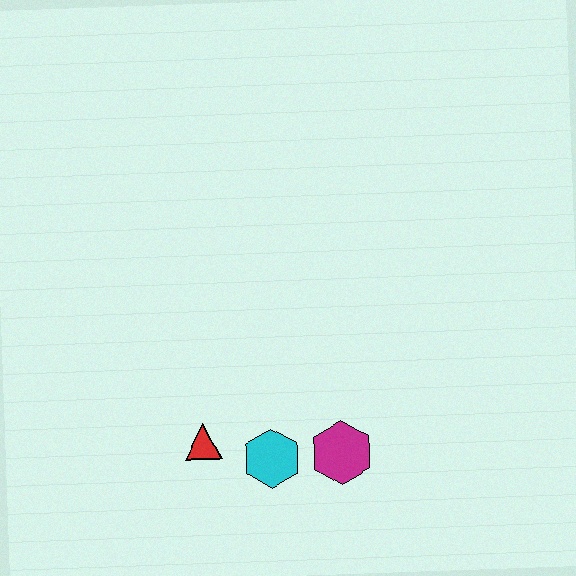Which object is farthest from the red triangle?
The magenta hexagon is farthest from the red triangle.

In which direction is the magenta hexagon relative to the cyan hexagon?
The magenta hexagon is to the right of the cyan hexagon.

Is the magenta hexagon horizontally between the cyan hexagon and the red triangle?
No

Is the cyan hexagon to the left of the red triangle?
No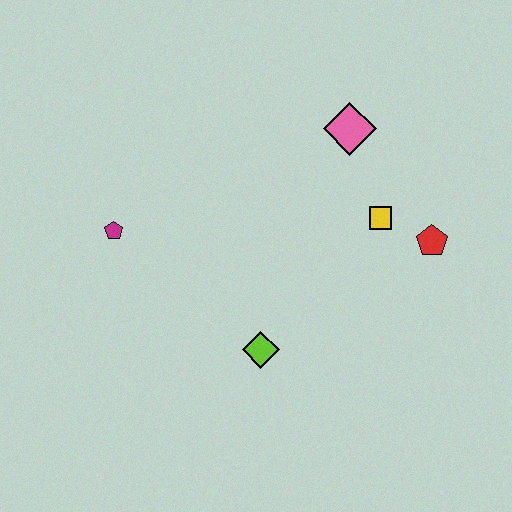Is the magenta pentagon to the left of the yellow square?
Yes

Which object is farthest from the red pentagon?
The magenta pentagon is farthest from the red pentagon.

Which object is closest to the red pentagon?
The yellow square is closest to the red pentagon.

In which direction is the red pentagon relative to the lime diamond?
The red pentagon is to the right of the lime diamond.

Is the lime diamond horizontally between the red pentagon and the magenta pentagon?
Yes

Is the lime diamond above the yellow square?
No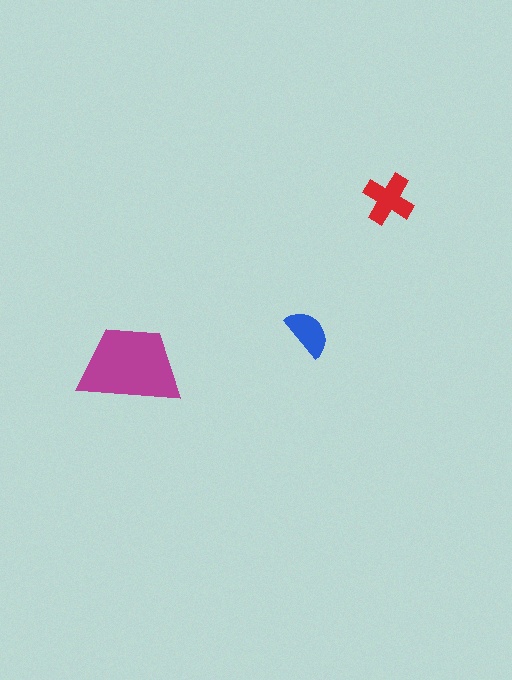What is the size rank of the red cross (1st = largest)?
2nd.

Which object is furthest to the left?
The magenta trapezoid is leftmost.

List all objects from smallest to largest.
The blue semicircle, the red cross, the magenta trapezoid.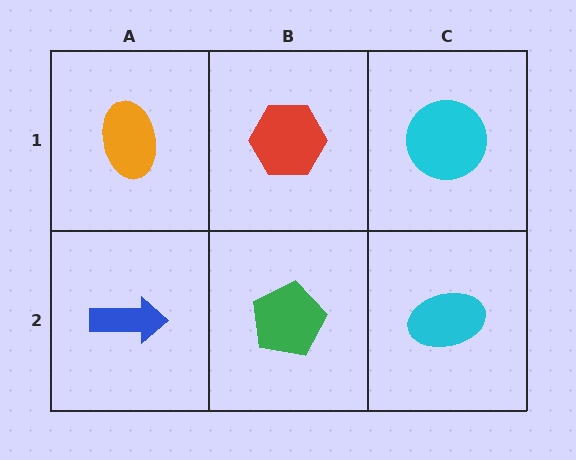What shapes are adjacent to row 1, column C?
A cyan ellipse (row 2, column C), a red hexagon (row 1, column B).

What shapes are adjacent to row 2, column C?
A cyan circle (row 1, column C), a green pentagon (row 2, column B).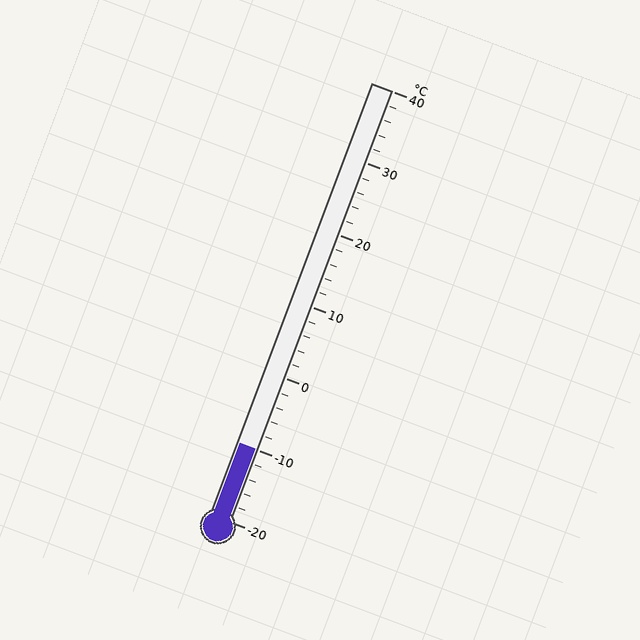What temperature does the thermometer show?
The thermometer shows approximately -10°C.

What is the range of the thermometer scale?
The thermometer scale ranges from -20°C to 40°C.